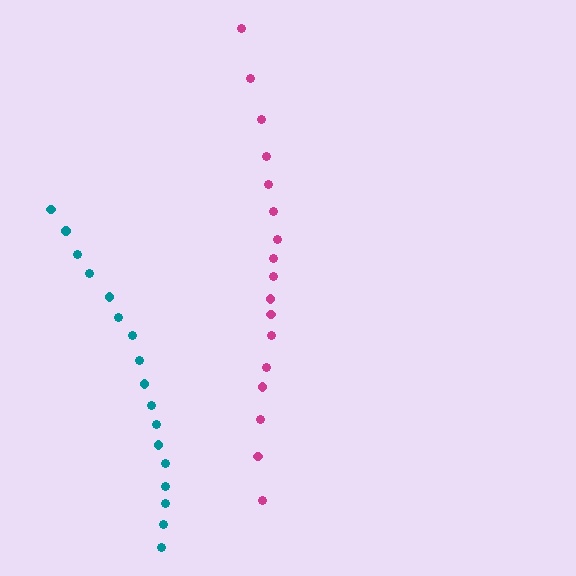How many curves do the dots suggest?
There are 2 distinct paths.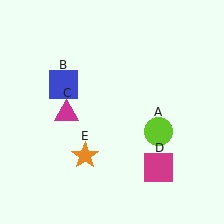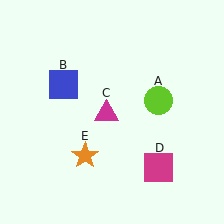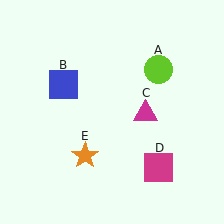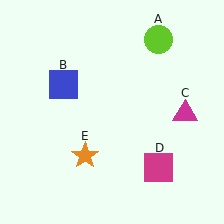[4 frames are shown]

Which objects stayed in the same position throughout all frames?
Blue square (object B) and magenta square (object D) and orange star (object E) remained stationary.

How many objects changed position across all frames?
2 objects changed position: lime circle (object A), magenta triangle (object C).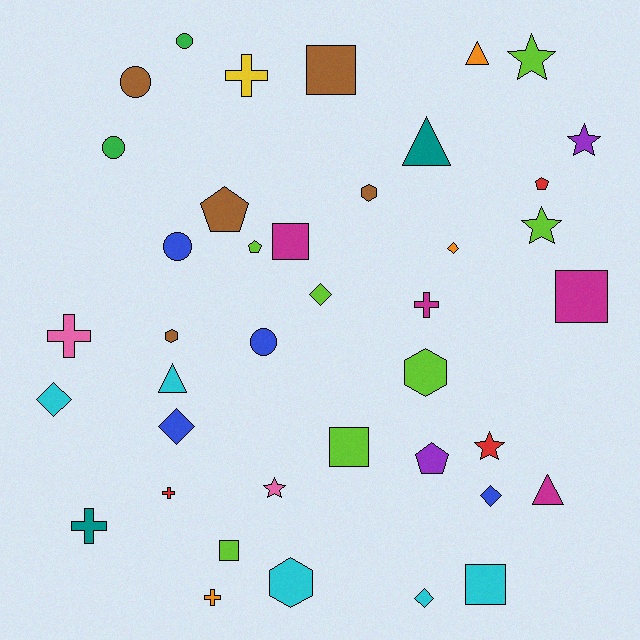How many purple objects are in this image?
There are 2 purple objects.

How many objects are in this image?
There are 40 objects.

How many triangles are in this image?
There are 4 triangles.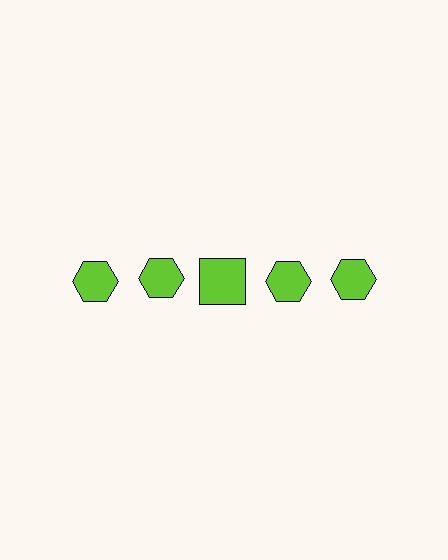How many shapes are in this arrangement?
There are 5 shapes arranged in a grid pattern.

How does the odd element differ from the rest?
It has a different shape: square instead of hexagon.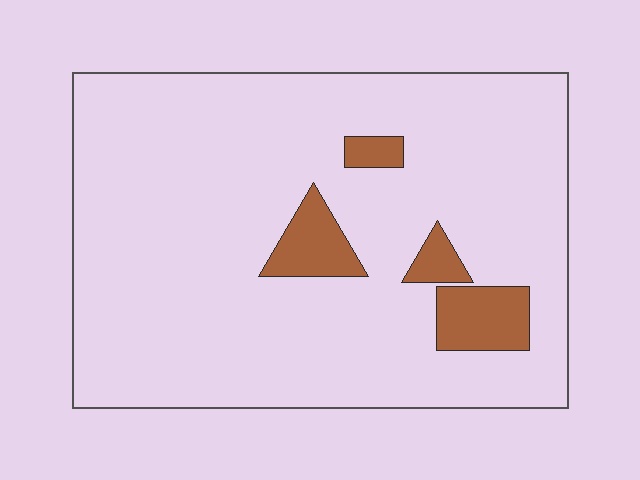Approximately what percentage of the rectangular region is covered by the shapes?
Approximately 10%.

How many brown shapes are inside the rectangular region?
4.